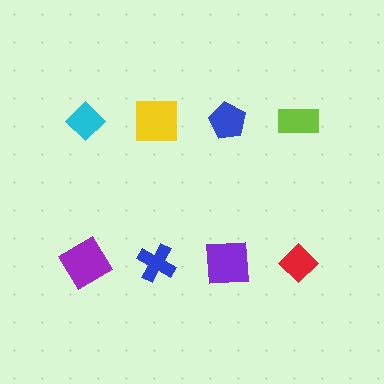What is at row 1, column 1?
A cyan diamond.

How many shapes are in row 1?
4 shapes.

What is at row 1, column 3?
A blue pentagon.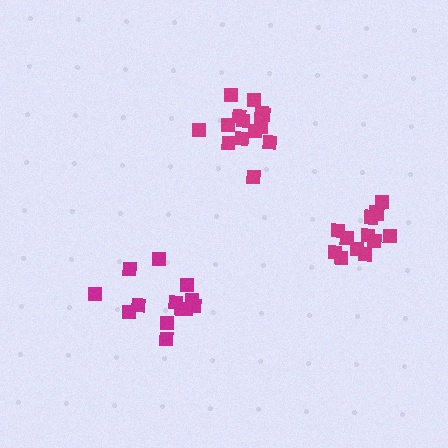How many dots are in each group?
Group 1: 14 dots, Group 2: 13 dots, Group 3: 13 dots (40 total).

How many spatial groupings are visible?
There are 3 spatial groupings.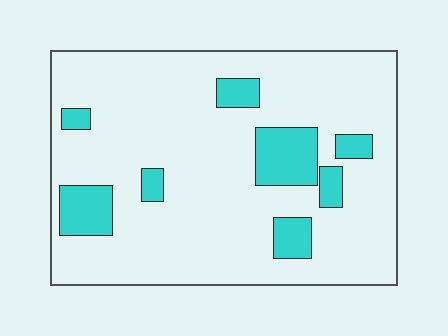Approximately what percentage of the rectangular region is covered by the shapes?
Approximately 15%.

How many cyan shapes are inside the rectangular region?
8.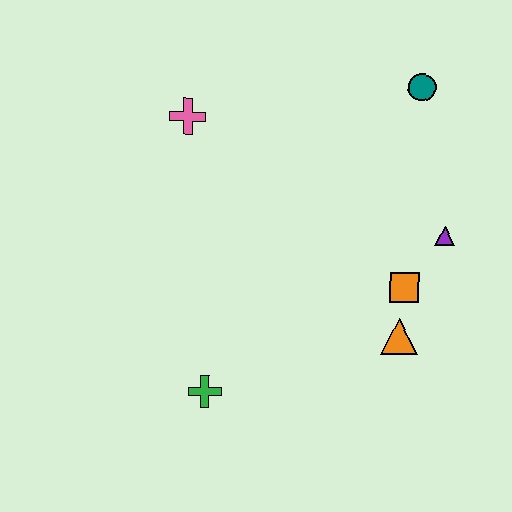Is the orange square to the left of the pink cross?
No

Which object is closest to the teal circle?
The purple triangle is closest to the teal circle.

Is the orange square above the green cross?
Yes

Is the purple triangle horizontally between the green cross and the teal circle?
No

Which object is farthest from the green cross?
The teal circle is farthest from the green cross.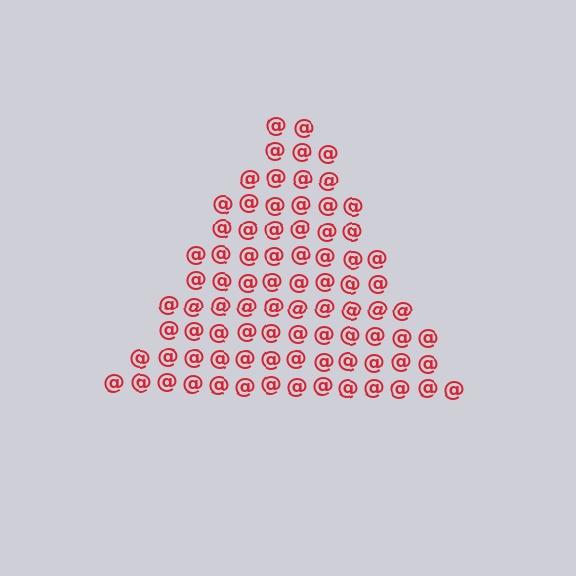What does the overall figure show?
The overall figure shows a triangle.